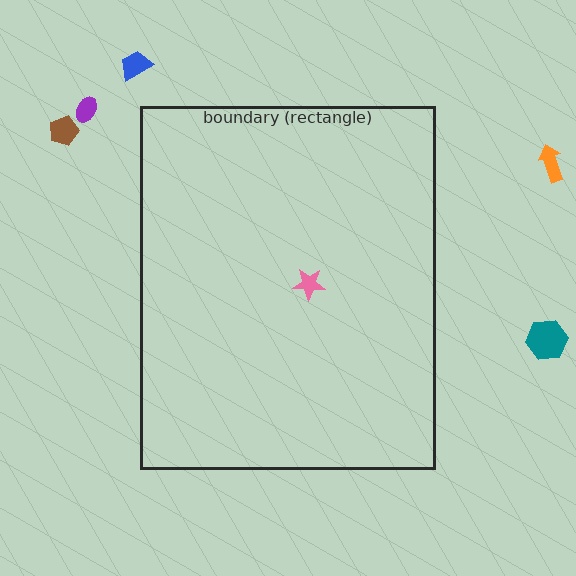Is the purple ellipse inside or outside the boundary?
Outside.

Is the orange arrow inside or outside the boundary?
Outside.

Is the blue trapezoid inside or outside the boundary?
Outside.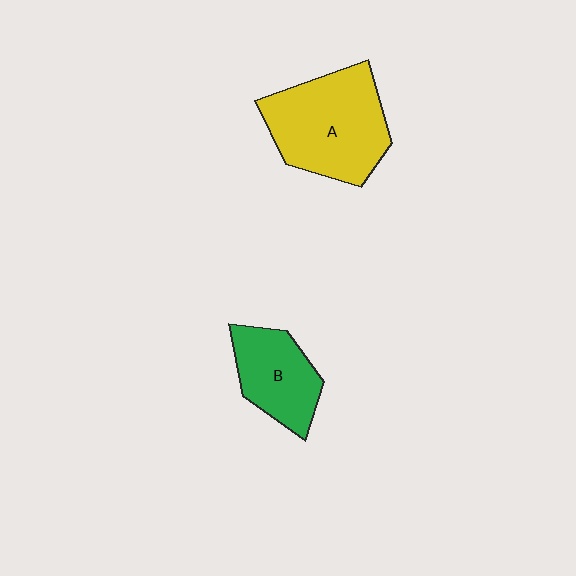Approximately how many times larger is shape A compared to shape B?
Approximately 1.6 times.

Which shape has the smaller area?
Shape B (green).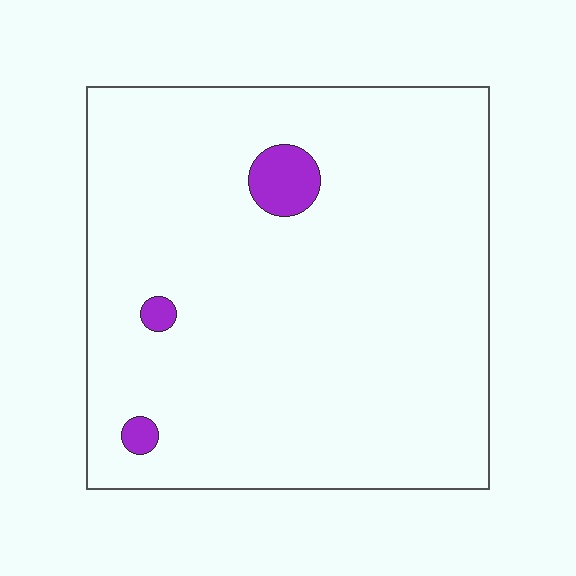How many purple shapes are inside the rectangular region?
3.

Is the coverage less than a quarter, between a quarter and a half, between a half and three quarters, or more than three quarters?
Less than a quarter.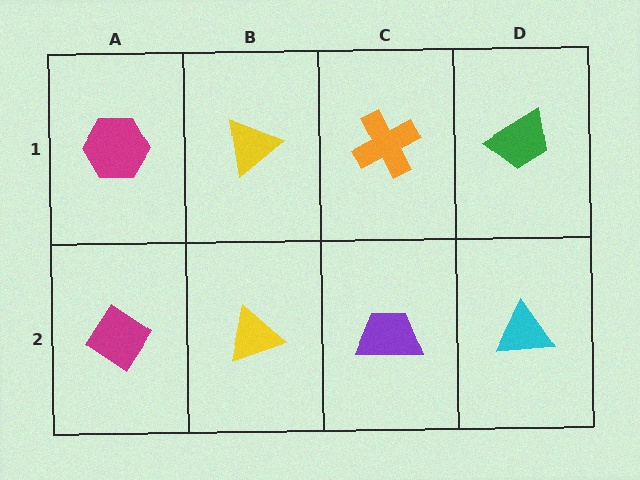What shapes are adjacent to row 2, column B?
A yellow triangle (row 1, column B), a magenta diamond (row 2, column A), a purple trapezoid (row 2, column C).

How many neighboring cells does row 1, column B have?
3.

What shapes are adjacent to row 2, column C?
An orange cross (row 1, column C), a yellow triangle (row 2, column B), a cyan triangle (row 2, column D).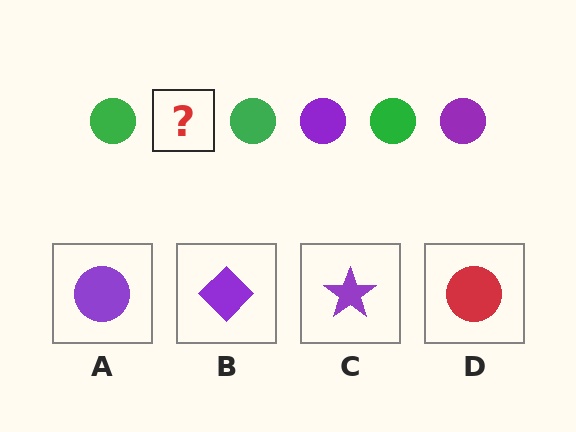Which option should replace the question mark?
Option A.